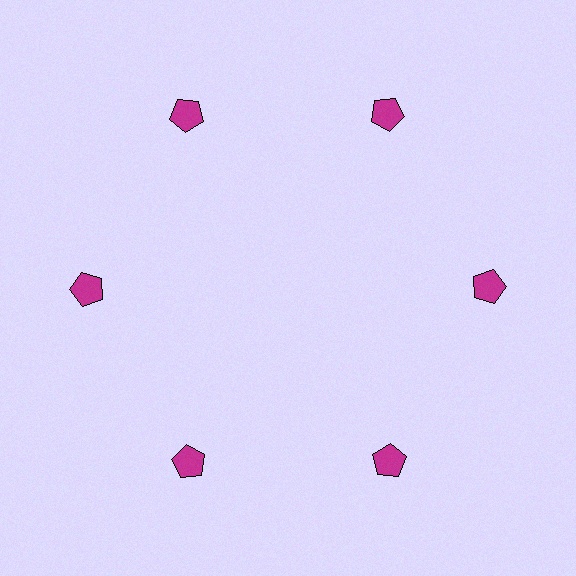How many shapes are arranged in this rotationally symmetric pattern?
There are 6 shapes, arranged in 6 groups of 1.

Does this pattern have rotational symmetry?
Yes, this pattern has 6-fold rotational symmetry. It looks the same after rotating 60 degrees around the center.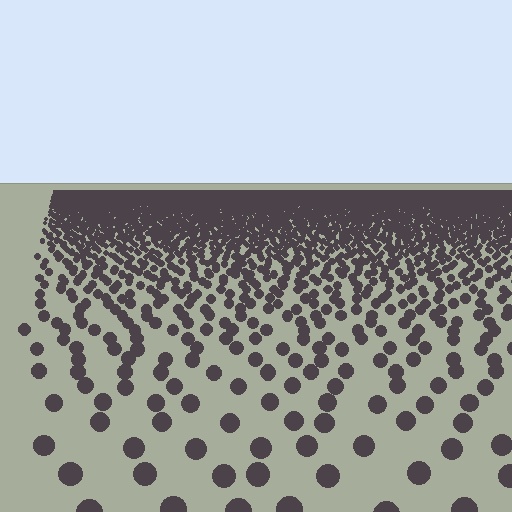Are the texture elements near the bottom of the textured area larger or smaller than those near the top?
Larger. Near the bottom, elements are closer to the viewer and appear at a bigger on-screen size.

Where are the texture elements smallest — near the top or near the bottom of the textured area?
Near the top.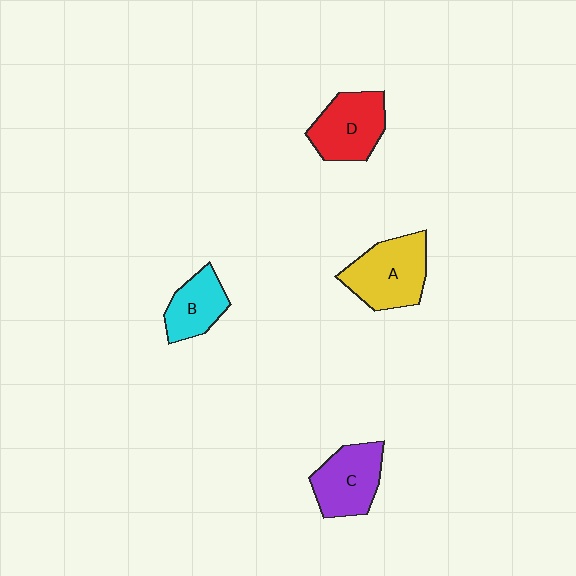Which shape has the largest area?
Shape A (yellow).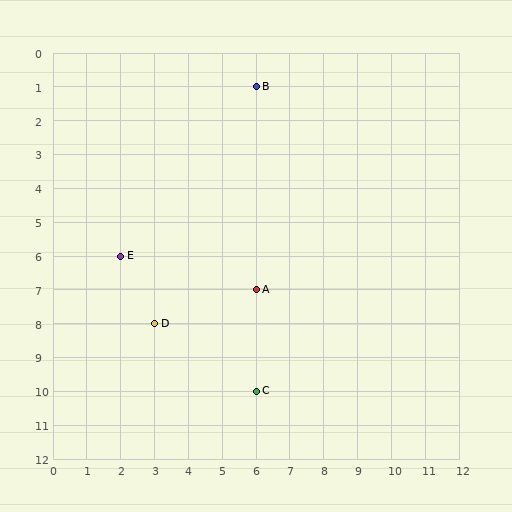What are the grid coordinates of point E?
Point E is at grid coordinates (2, 6).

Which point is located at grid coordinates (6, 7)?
Point A is at (6, 7).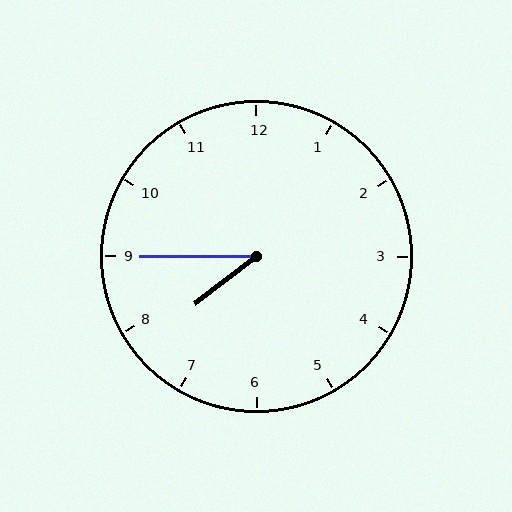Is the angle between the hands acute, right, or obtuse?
It is acute.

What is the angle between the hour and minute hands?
Approximately 38 degrees.